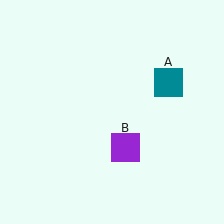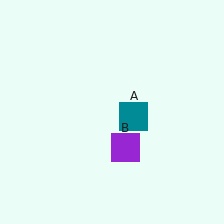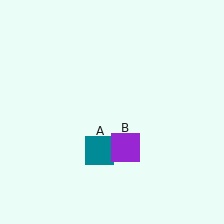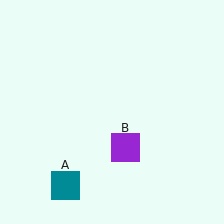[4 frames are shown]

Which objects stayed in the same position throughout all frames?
Purple square (object B) remained stationary.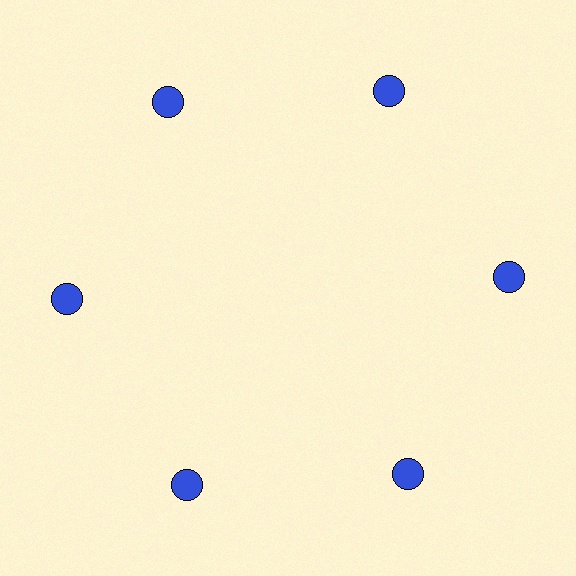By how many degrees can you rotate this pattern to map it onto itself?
The pattern maps onto itself every 60 degrees of rotation.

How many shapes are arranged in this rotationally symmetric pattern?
There are 6 shapes, arranged in 6 groups of 1.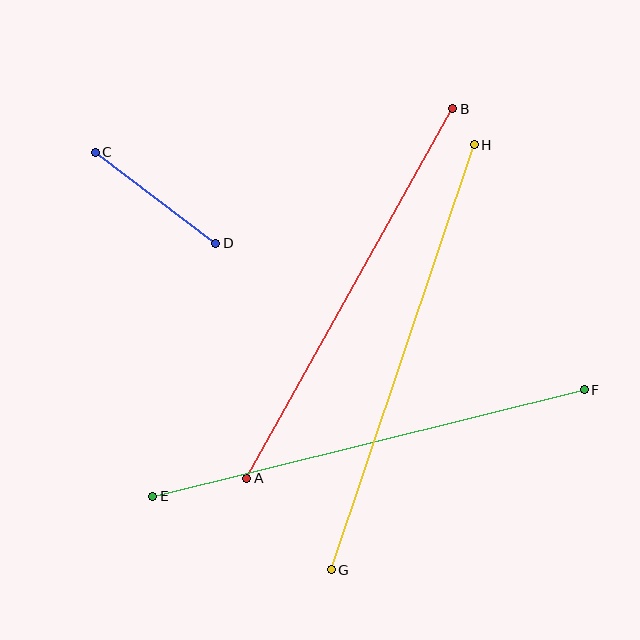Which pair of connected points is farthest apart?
Points G and H are farthest apart.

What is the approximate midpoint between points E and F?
The midpoint is at approximately (368, 443) pixels.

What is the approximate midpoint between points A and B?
The midpoint is at approximately (350, 293) pixels.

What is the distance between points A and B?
The distance is approximately 423 pixels.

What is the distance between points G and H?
The distance is approximately 449 pixels.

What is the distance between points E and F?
The distance is approximately 444 pixels.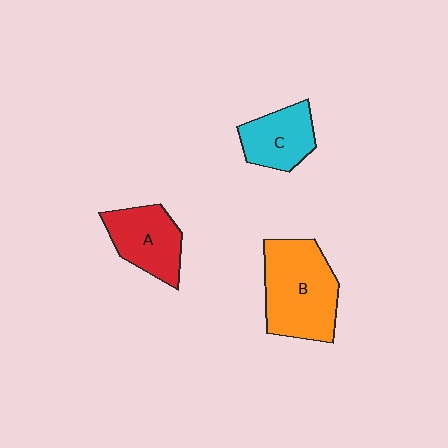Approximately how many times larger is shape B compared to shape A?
Approximately 1.5 times.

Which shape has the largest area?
Shape B (orange).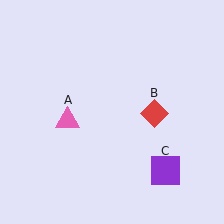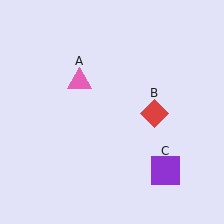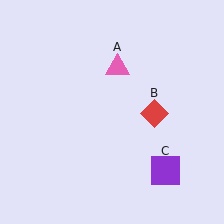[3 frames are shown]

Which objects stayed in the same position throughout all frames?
Red diamond (object B) and purple square (object C) remained stationary.